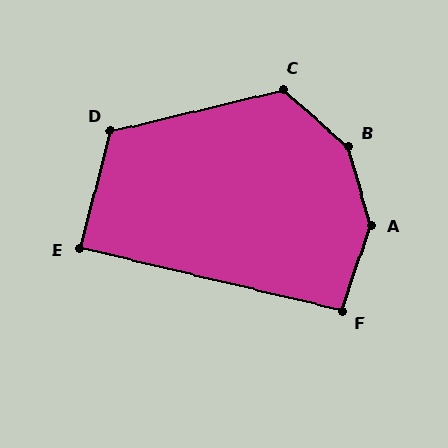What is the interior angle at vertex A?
Approximately 146 degrees (obtuse).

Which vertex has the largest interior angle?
B, at approximately 146 degrees.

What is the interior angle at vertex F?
Approximately 95 degrees (obtuse).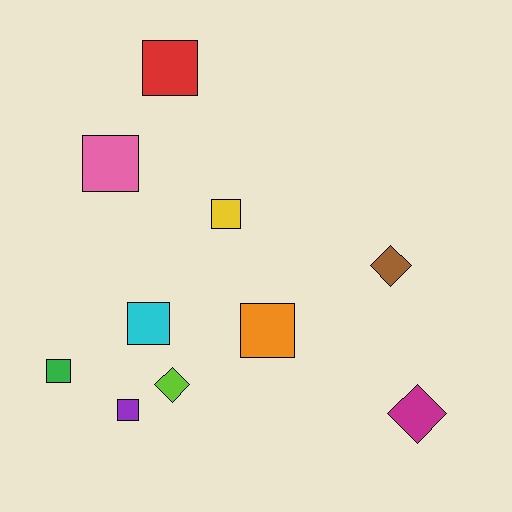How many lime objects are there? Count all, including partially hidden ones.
There is 1 lime object.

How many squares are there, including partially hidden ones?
There are 7 squares.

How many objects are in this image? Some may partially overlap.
There are 10 objects.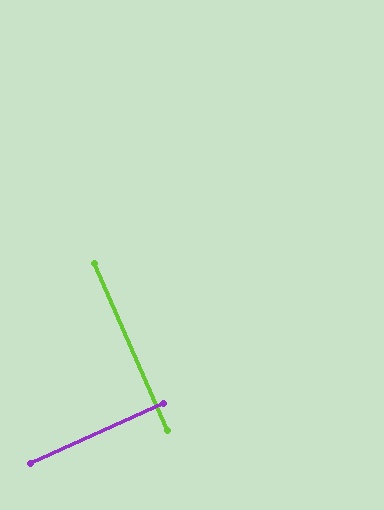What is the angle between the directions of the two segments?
Approximately 89 degrees.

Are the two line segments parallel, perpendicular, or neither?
Perpendicular — they meet at approximately 89°.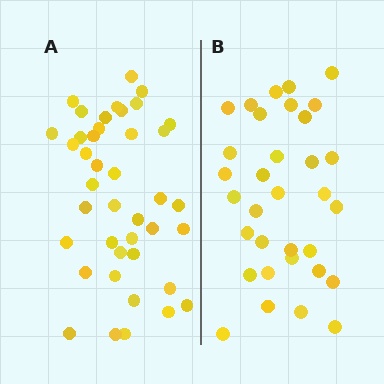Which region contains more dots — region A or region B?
Region A (the left region) has more dots.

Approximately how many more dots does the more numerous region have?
Region A has roughly 8 or so more dots than region B.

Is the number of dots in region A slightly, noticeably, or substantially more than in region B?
Region A has only slightly more — the two regions are fairly close. The ratio is roughly 1.2 to 1.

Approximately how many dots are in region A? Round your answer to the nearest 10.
About 40 dots. (The exact count is 41, which rounds to 40.)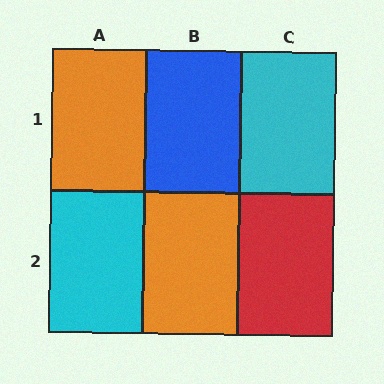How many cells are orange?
2 cells are orange.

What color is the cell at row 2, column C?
Red.